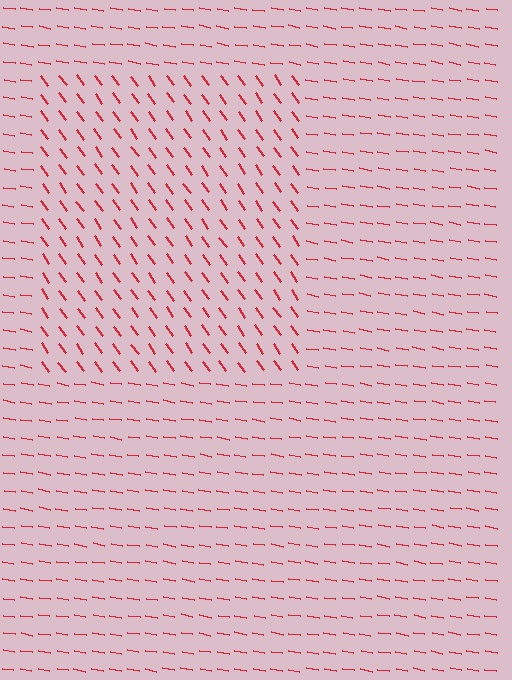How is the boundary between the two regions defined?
The boundary is defined purely by a change in line orientation (approximately 45 degrees difference). All lines are the same color and thickness.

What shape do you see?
I see a rectangle.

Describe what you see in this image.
The image is filled with small red line segments. A rectangle region in the image has lines oriented differently from the surrounding lines, creating a visible texture boundary.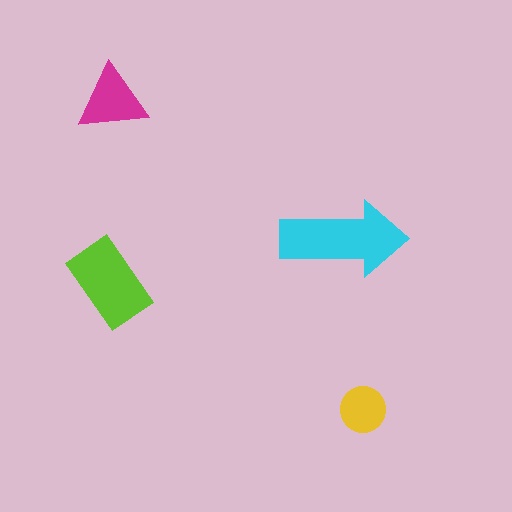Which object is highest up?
The magenta triangle is topmost.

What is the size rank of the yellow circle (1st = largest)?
4th.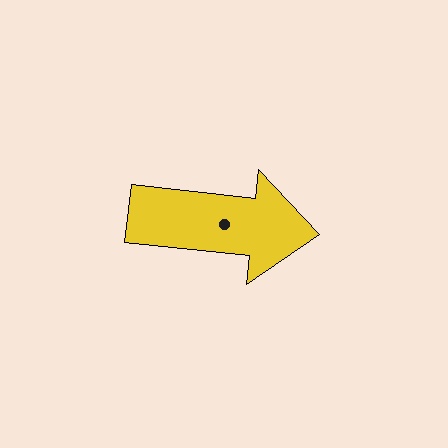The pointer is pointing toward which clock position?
Roughly 3 o'clock.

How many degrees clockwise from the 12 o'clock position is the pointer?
Approximately 96 degrees.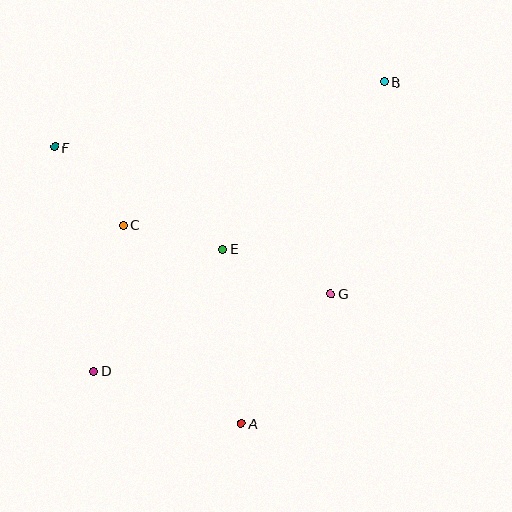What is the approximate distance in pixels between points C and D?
The distance between C and D is approximately 149 pixels.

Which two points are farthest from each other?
Points B and D are farthest from each other.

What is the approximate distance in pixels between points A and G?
The distance between A and G is approximately 157 pixels.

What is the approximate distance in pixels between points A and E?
The distance between A and E is approximately 175 pixels.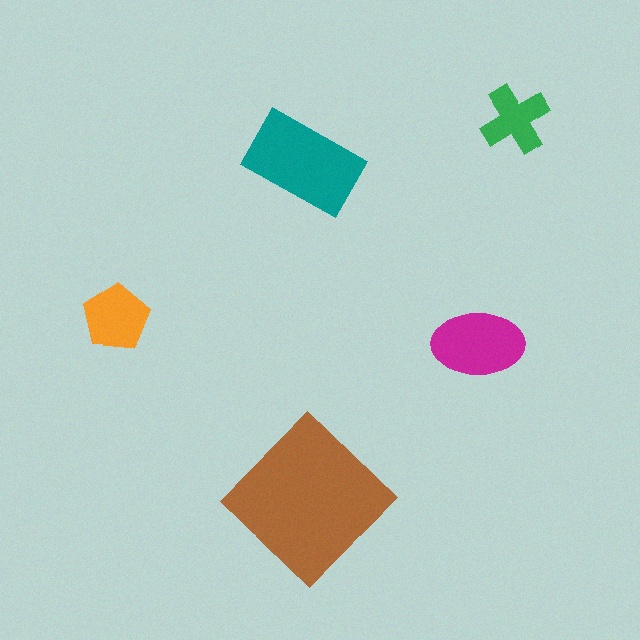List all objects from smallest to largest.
The green cross, the orange pentagon, the magenta ellipse, the teal rectangle, the brown diamond.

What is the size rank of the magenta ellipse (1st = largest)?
3rd.